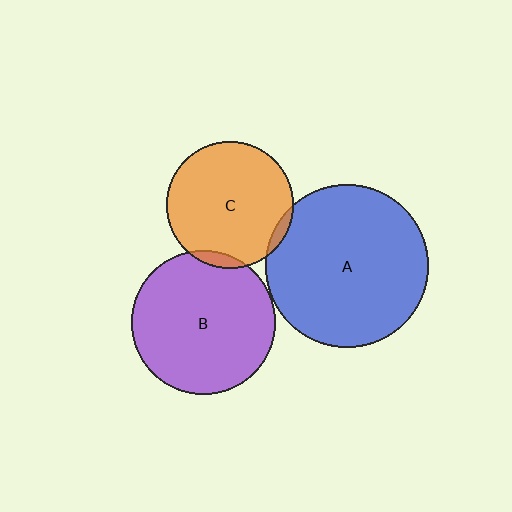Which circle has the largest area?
Circle A (blue).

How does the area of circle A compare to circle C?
Approximately 1.7 times.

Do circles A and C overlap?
Yes.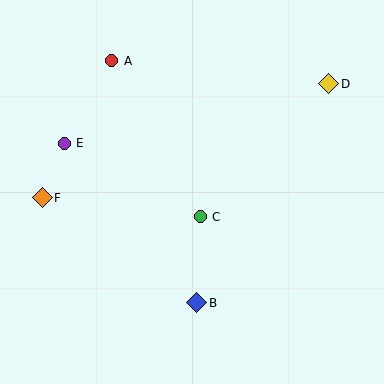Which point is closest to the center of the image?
Point C at (200, 217) is closest to the center.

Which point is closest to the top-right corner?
Point D is closest to the top-right corner.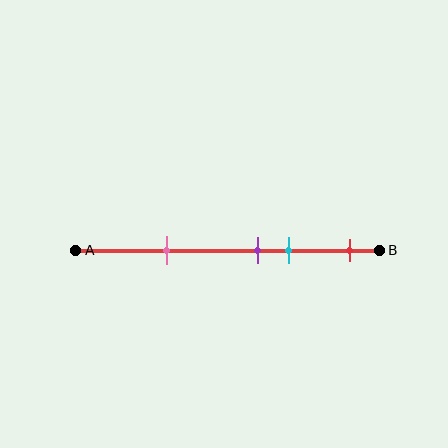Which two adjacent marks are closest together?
The purple and cyan marks are the closest adjacent pair.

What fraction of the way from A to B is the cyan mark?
The cyan mark is approximately 70% (0.7) of the way from A to B.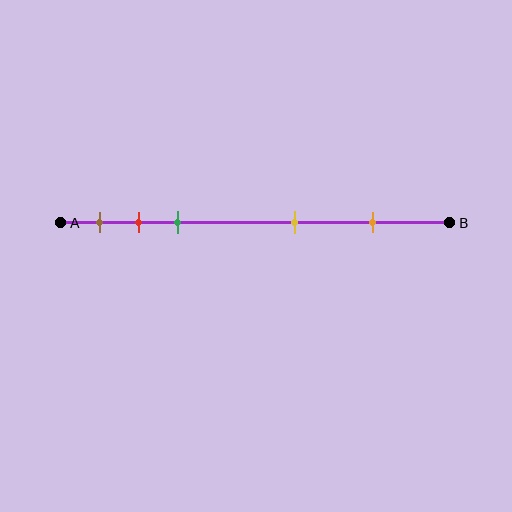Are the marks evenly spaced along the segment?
No, the marks are not evenly spaced.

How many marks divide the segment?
There are 5 marks dividing the segment.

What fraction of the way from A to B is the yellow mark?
The yellow mark is approximately 60% (0.6) of the way from A to B.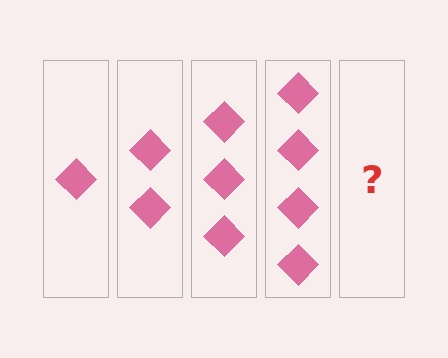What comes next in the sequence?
The next element should be 5 diamonds.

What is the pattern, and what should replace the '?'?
The pattern is that each step adds one more diamond. The '?' should be 5 diamonds.